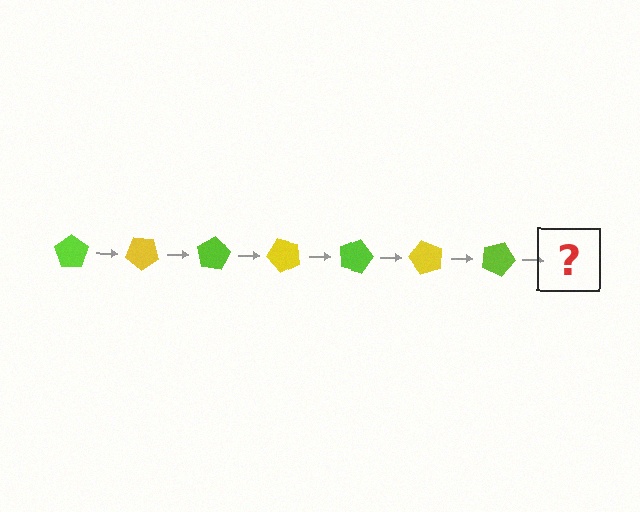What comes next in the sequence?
The next element should be a yellow pentagon, rotated 280 degrees from the start.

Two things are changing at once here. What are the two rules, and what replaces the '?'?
The two rules are that it rotates 40 degrees each step and the color cycles through lime and yellow. The '?' should be a yellow pentagon, rotated 280 degrees from the start.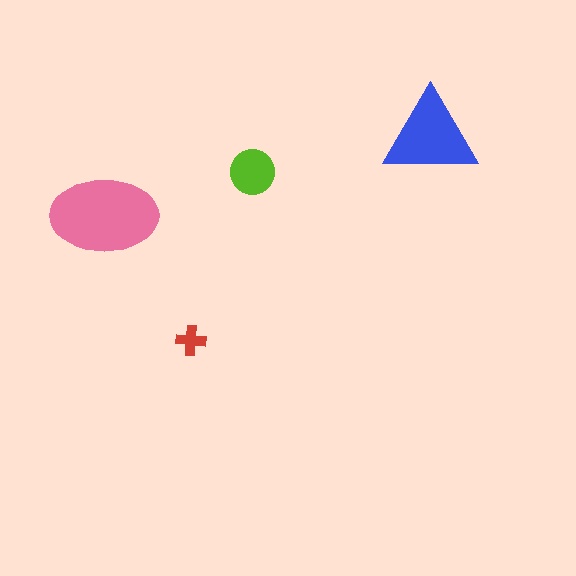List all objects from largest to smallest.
The pink ellipse, the blue triangle, the lime circle, the red cross.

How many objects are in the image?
There are 4 objects in the image.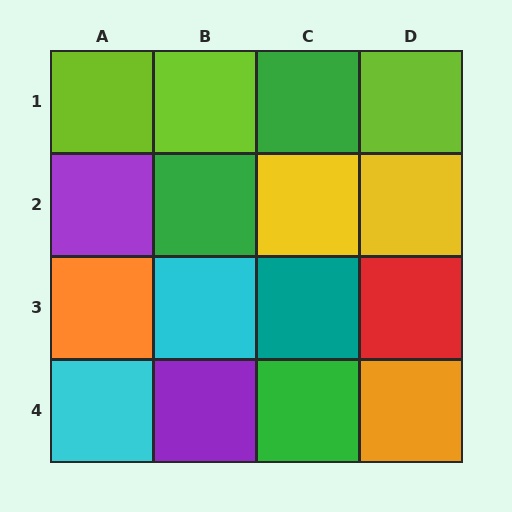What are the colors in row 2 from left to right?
Purple, green, yellow, yellow.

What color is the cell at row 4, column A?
Cyan.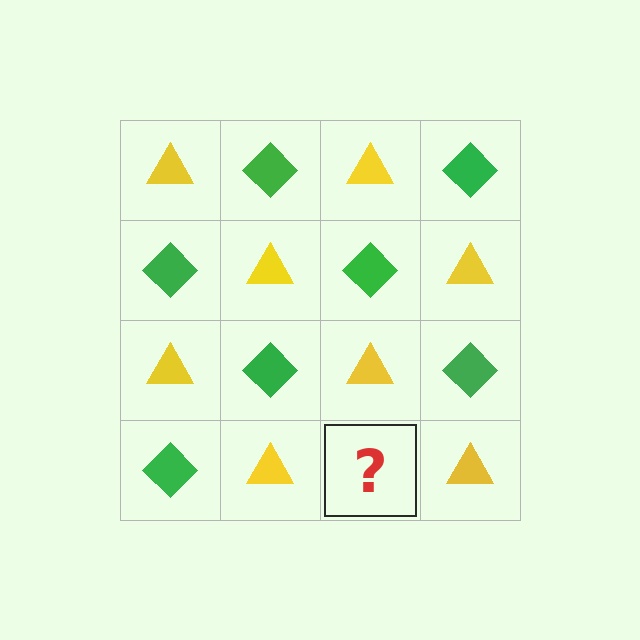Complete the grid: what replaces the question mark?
The question mark should be replaced with a green diamond.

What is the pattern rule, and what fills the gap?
The rule is that it alternates yellow triangle and green diamond in a checkerboard pattern. The gap should be filled with a green diamond.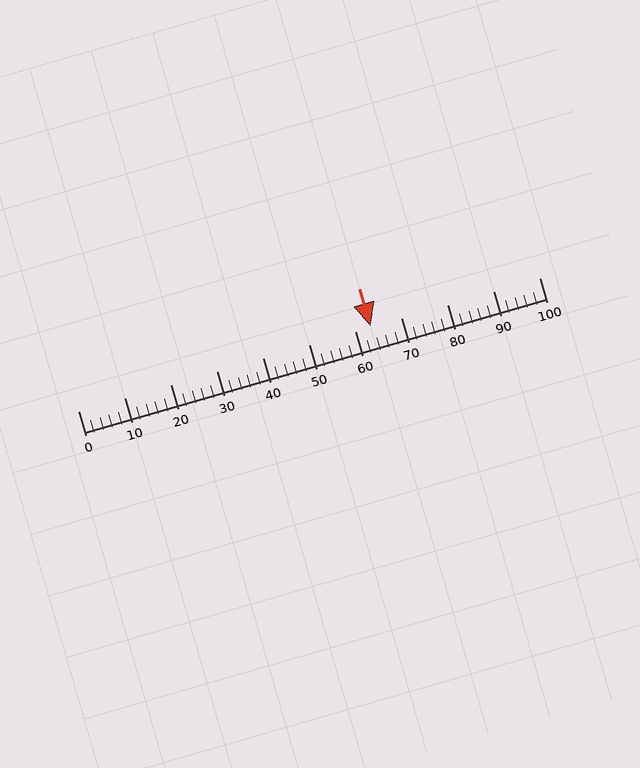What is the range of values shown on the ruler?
The ruler shows values from 0 to 100.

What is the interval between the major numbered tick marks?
The major tick marks are spaced 10 units apart.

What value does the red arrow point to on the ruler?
The red arrow points to approximately 63.